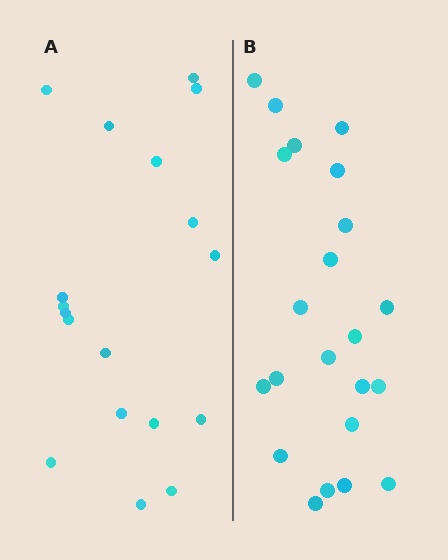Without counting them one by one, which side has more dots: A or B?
Region B (the right region) has more dots.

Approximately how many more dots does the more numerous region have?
Region B has about 4 more dots than region A.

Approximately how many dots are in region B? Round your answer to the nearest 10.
About 20 dots. (The exact count is 22, which rounds to 20.)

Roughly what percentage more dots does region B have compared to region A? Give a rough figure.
About 20% more.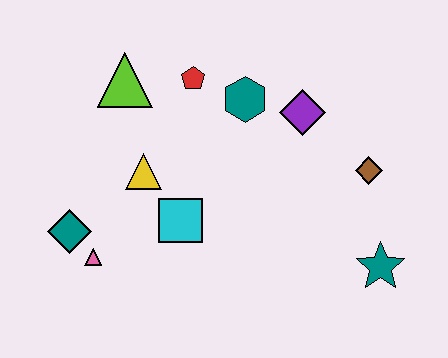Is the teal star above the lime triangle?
No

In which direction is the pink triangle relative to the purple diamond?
The pink triangle is to the left of the purple diamond.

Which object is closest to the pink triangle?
The teal diamond is closest to the pink triangle.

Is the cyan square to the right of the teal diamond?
Yes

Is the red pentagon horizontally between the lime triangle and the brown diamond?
Yes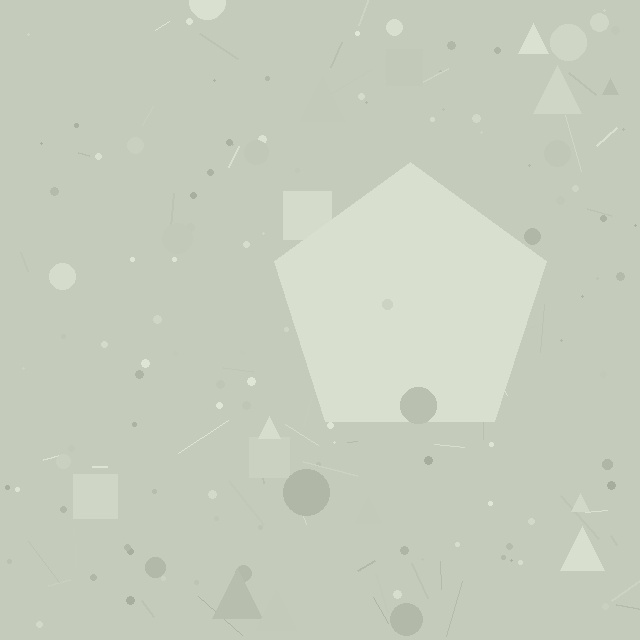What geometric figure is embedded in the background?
A pentagon is embedded in the background.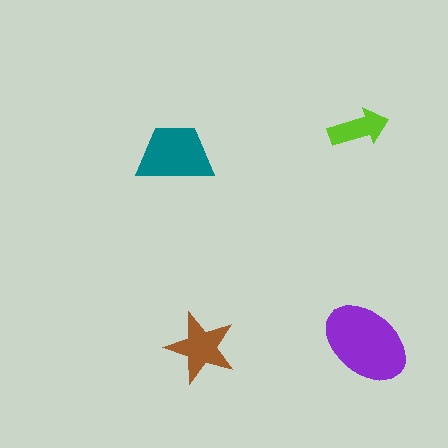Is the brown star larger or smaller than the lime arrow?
Larger.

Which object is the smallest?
The lime arrow.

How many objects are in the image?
There are 4 objects in the image.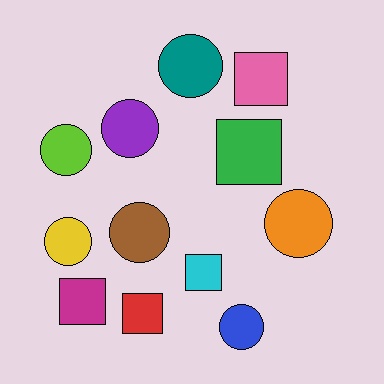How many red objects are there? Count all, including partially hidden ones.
There is 1 red object.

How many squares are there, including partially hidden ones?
There are 5 squares.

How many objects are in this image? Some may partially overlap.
There are 12 objects.